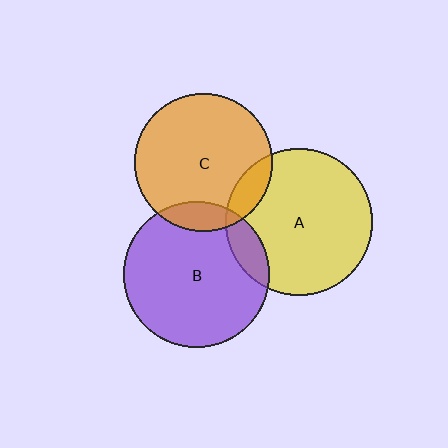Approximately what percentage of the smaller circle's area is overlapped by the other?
Approximately 10%.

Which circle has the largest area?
Circle A (yellow).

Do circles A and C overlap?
Yes.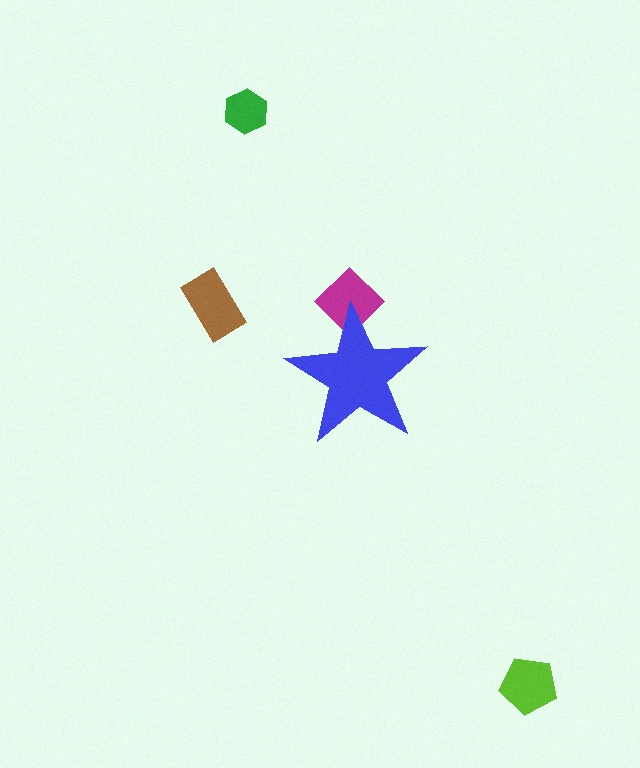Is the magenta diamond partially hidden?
Yes, the magenta diamond is partially hidden behind the blue star.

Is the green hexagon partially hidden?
No, the green hexagon is fully visible.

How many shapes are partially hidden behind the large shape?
1 shape is partially hidden.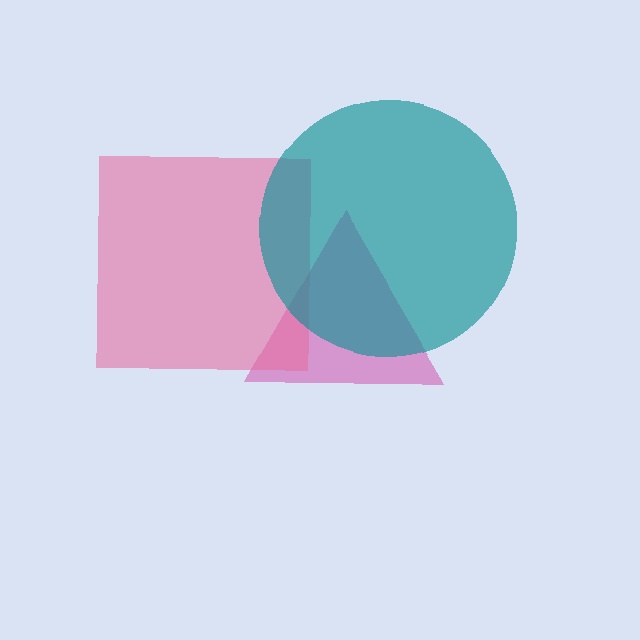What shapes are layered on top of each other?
The layered shapes are: a magenta triangle, a pink square, a teal circle.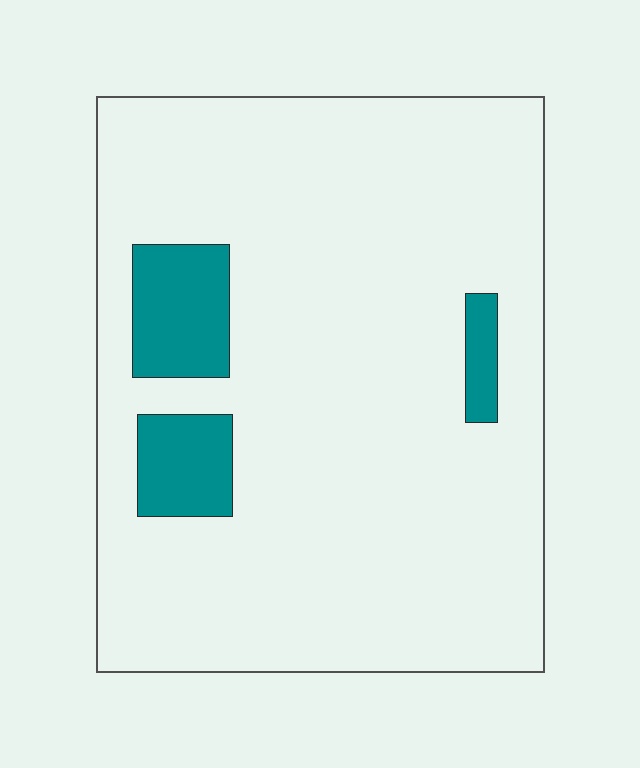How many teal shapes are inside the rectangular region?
3.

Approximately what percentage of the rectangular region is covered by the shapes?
Approximately 10%.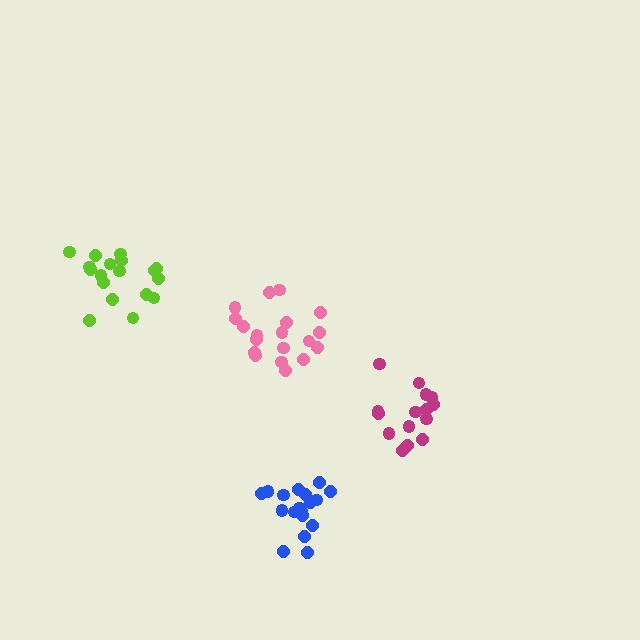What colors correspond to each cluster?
The clusters are colored: pink, blue, magenta, lime.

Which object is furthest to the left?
The lime cluster is leftmost.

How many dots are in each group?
Group 1: 19 dots, Group 2: 18 dots, Group 3: 15 dots, Group 4: 18 dots (70 total).